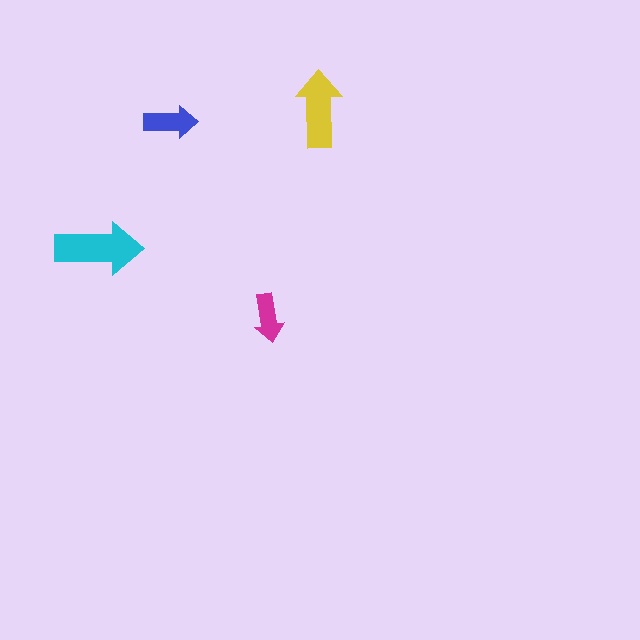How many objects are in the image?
There are 4 objects in the image.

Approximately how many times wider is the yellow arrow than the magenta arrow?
About 1.5 times wider.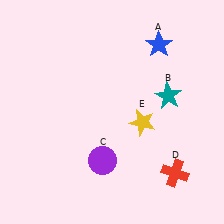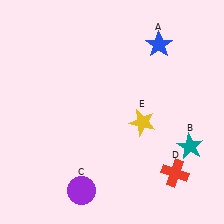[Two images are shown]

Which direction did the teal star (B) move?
The teal star (B) moved down.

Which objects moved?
The objects that moved are: the teal star (B), the purple circle (C).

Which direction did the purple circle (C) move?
The purple circle (C) moved down.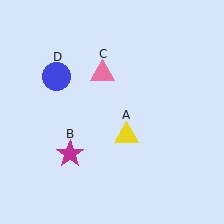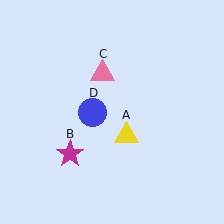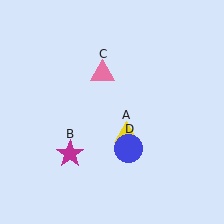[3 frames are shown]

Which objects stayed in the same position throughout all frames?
Yellow triangle (object A) and magenta star (object B) and pink triangle (object C) remained stationary.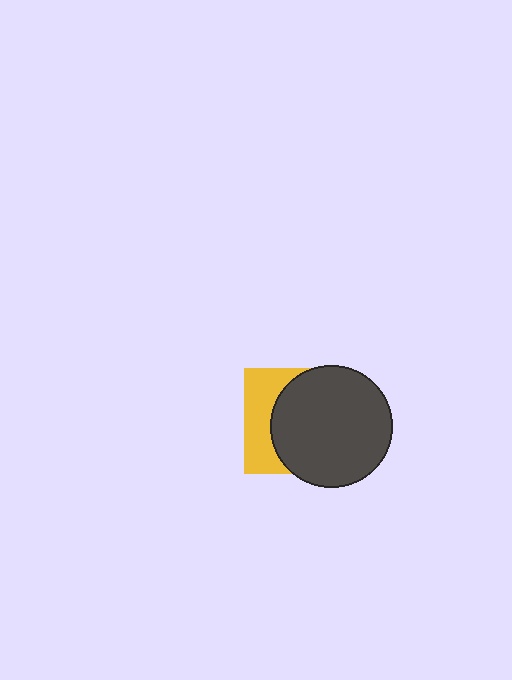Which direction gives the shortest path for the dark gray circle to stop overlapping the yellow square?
Moving right gives the shortest separation.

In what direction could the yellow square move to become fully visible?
The yellow square could move left. That would shift it out from behind the dark gray circle entirely.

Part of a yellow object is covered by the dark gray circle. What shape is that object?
It is a square.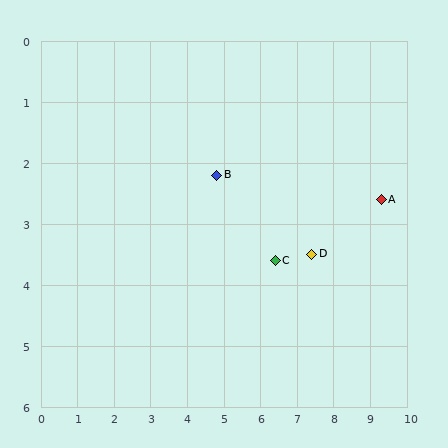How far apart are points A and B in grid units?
Points A and B are about 4.5 grid units apart.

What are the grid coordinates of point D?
Point D is at approximately (7.4, 3.5).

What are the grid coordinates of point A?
Point A is at approximately (9.3, 2.6).